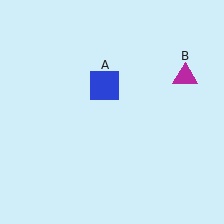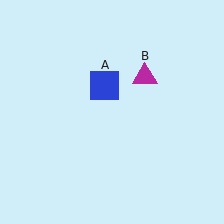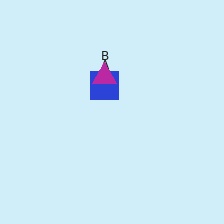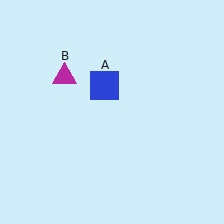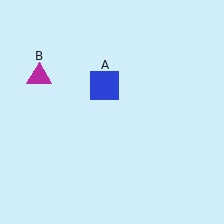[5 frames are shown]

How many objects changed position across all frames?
1 object changed position: magenta triangle (object B).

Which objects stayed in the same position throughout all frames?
Blue square (object A) remained stationary.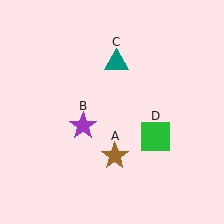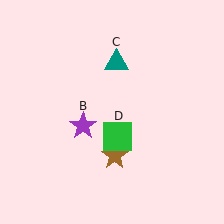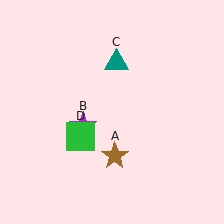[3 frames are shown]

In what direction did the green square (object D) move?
The green square (object D) moved left.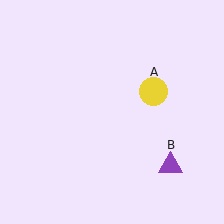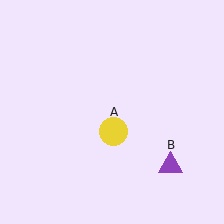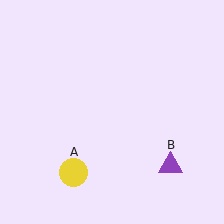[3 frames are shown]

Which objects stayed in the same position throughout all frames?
Purple triangle (object B) remained stationary.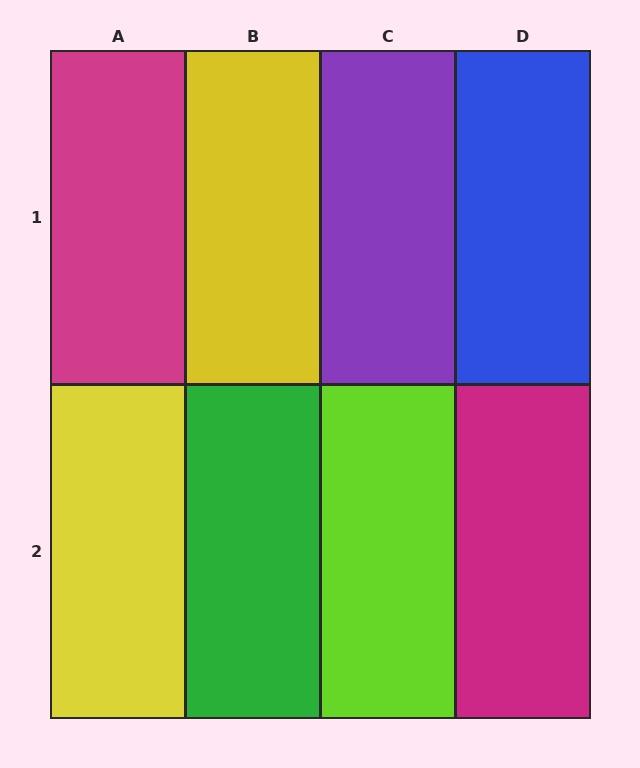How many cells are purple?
1 cell is purple.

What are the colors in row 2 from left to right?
Yellow, green, lime, magenta.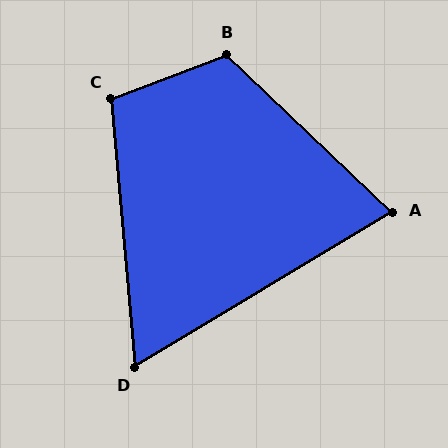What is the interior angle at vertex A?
Approximately 74 degrees (acute).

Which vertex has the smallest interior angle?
D, at approximately 64 degrees.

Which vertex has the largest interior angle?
B, at approximately 116 degrees.